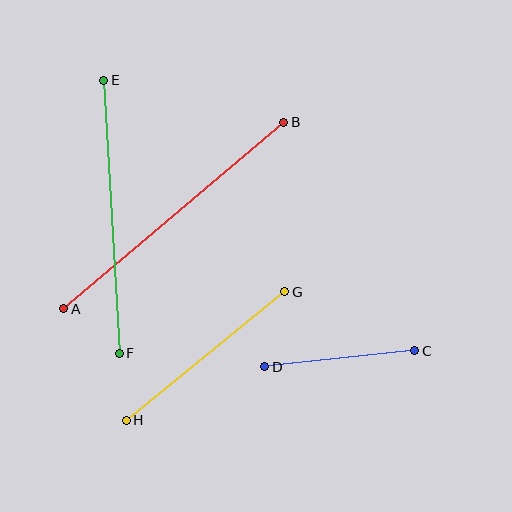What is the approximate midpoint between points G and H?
The midpoint is at approximately (206, 356) pixels.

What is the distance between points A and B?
The distance is approximately 288 pixels.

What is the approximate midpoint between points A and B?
The midpoint is at approximately (174, 216) pixels.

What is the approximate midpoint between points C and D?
The midpoint is at approximately (340, 359) pixels.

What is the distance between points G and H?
The distance is approximately 204 pixels.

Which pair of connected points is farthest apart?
Points A and B are farthest apart.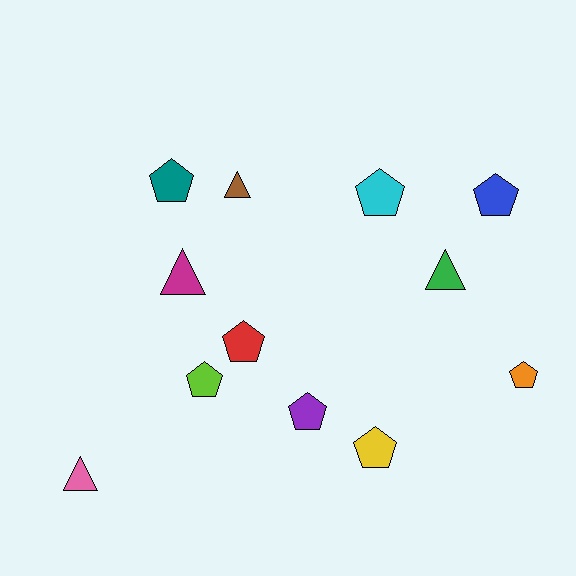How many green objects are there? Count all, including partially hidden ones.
There is 1 green object.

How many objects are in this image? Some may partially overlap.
There are 12 objects.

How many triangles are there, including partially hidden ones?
There are 4 triangles.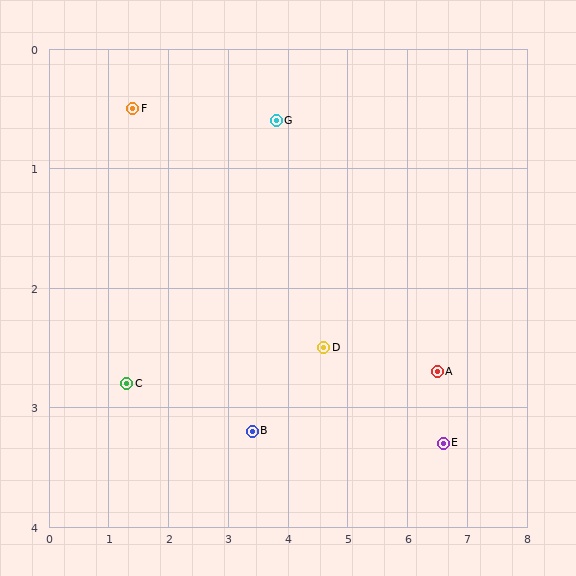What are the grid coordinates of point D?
Point D is at approximately (4.6, 2.5).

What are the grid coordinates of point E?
Point E is at approximately (6.6, 3.3).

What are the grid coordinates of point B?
Point B is at approximately (3.4, 3.2).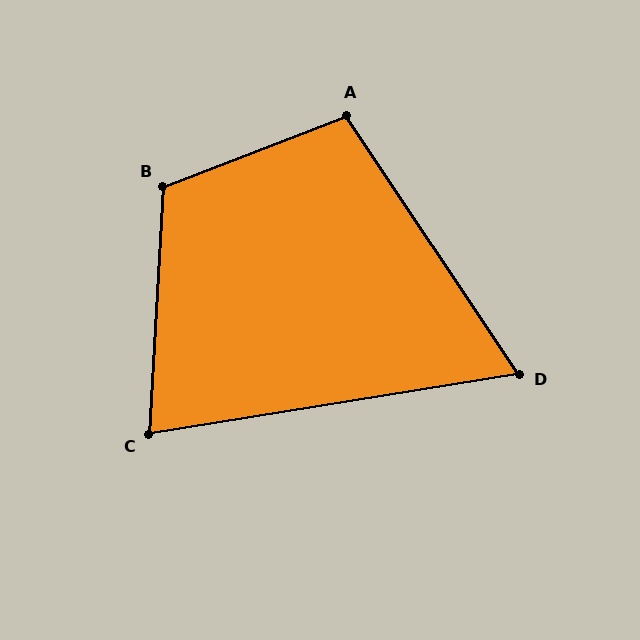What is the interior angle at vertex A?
Approximately 103 degrees (obtuse).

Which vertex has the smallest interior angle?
D, at approximately 66 degrees.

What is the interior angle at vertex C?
Approximately 77 degrees (acute).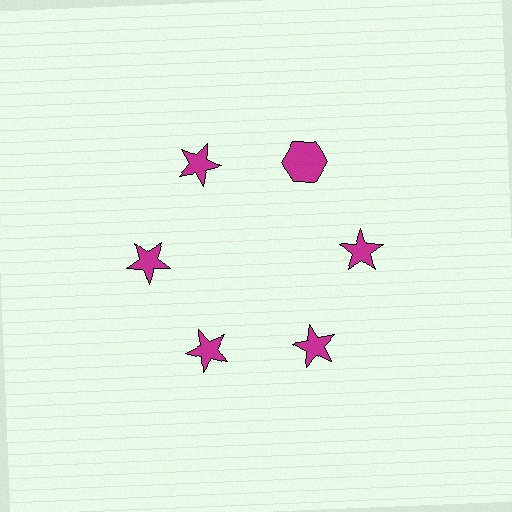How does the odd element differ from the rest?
It has a different shape: hexagon instead of star.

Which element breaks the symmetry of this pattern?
The magenta hexagon at roughly the 1 o'clock position breaks the symmetry. All other shapes are magenta stars.